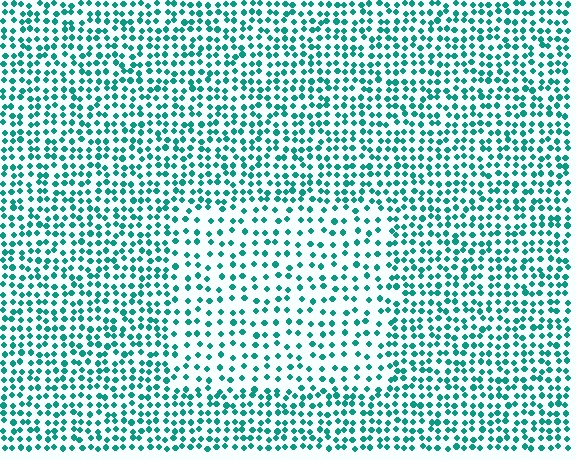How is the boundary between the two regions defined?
The boundary is defined by a change in element density (approximately 1.8x ratio). All elements are the same color, size, and shape.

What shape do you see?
I see a rectangle.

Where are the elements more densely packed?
The elements are more densely packed outside the rectangle boundary.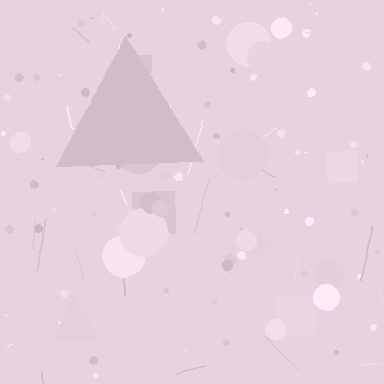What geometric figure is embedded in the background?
A triangle is embedded in the background.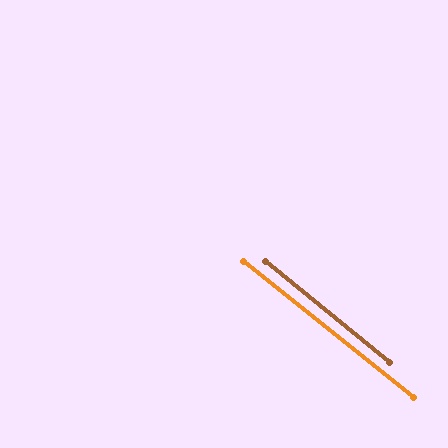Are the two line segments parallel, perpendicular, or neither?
Parallel — their directions differ by only 0.4°.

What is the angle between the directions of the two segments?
Approximately 0 degrees.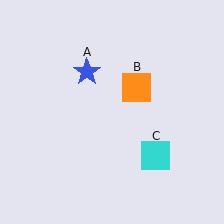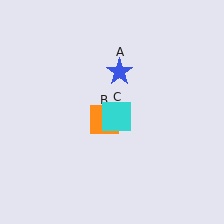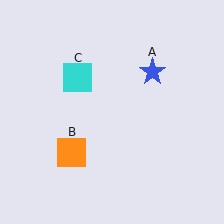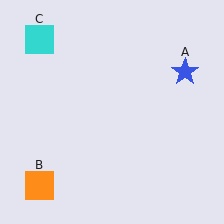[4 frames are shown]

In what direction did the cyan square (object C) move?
The cyan square (object C) moved up and to the left.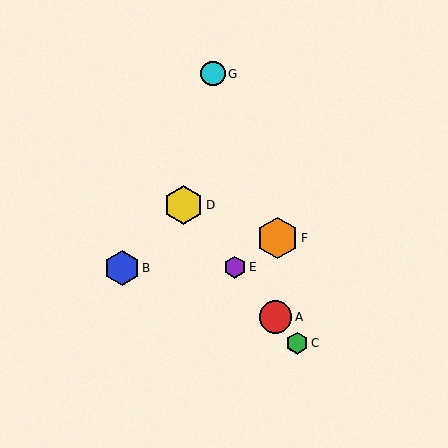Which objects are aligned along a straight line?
Objects A, C, D, E are aligned along a straight line.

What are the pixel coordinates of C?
Object C is at (297, 343).